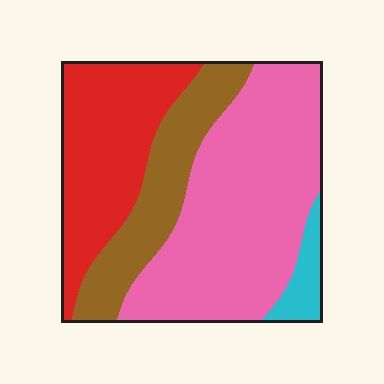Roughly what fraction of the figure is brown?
Brown takes up about one fifth (1/5) of the figure.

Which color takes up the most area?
Pink, at roughly 50%.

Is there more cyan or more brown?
Brown.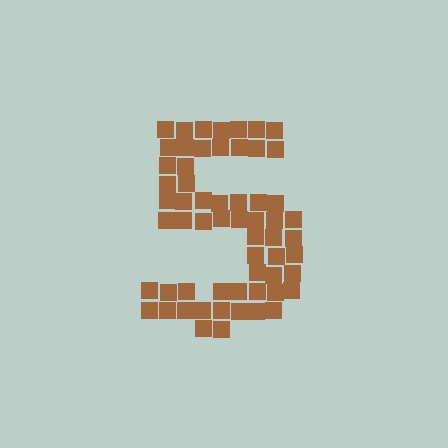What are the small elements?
The small elements are squares.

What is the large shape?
The large shape is the digit 5.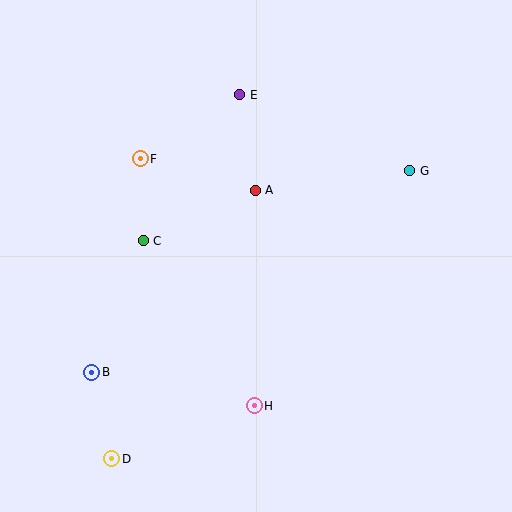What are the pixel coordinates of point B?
Point B is at (92, 372).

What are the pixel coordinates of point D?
Point D is at (112, 459).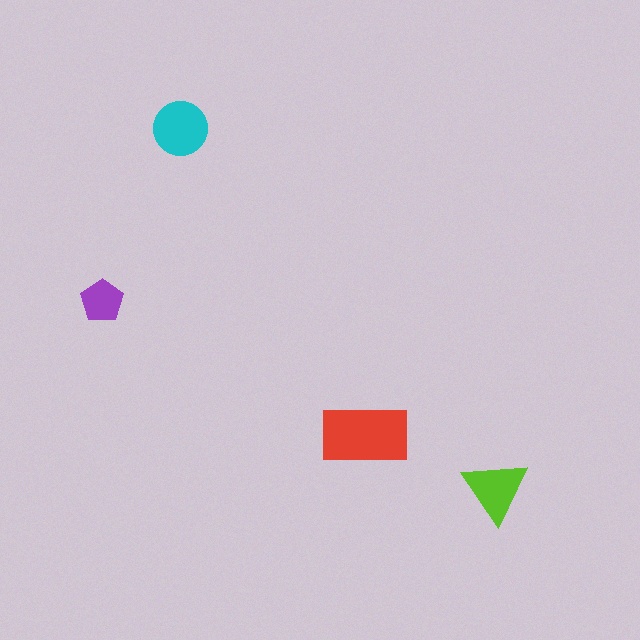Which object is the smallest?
The purple pentagon.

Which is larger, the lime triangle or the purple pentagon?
The lime triangle.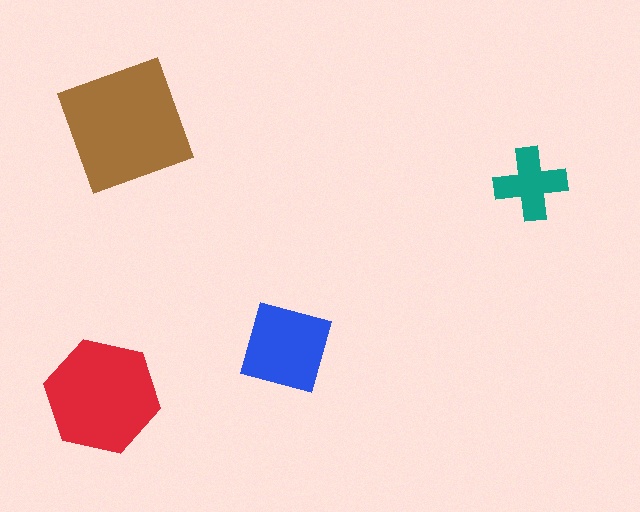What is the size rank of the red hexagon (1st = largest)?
2nd.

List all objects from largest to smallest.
The brown square, the red hexagon, the blue diamond, the teal cross.